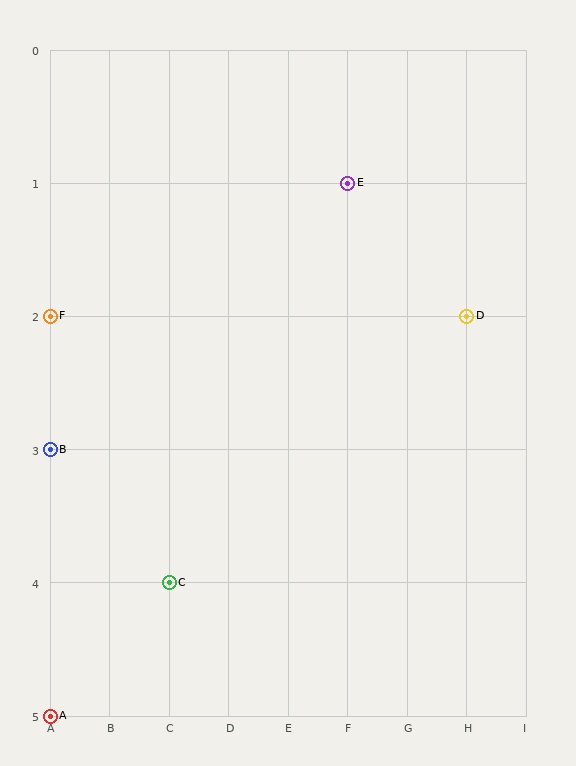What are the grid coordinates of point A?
Point A is at grid coordinates (A, 5).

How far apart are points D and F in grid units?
Points D and F are 7 columns apart.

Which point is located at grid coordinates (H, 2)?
Point D is at (H, 2).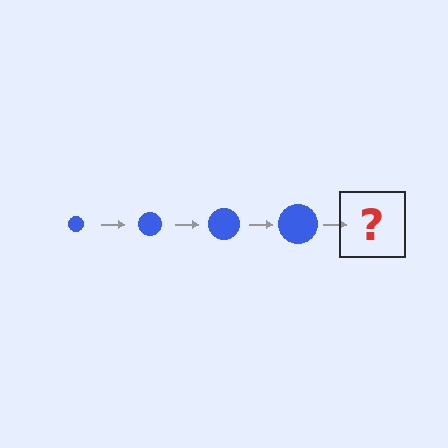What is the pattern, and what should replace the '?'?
The pattern is that the circle gets progressively larger each step. The '?' should be a blue circle, larger than the previous one.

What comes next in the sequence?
The next element should be a blue circle, larger than the previous one.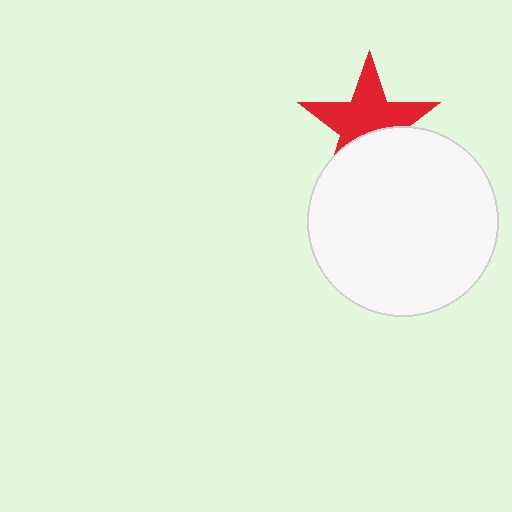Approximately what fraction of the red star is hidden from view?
Roughly 37% of the red star is hidden behind the white circle.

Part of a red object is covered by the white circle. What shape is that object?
It is a star.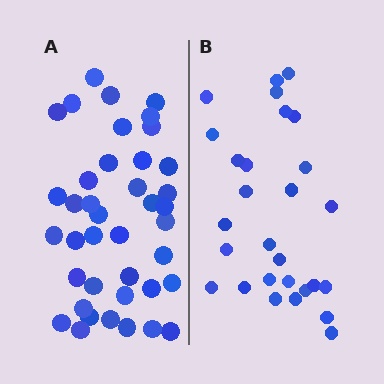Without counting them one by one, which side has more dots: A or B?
Region A (the left region) has more dots.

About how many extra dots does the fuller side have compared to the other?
Region A has roughly 12 or so more dots than region B.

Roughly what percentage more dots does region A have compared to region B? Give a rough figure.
About 45% more.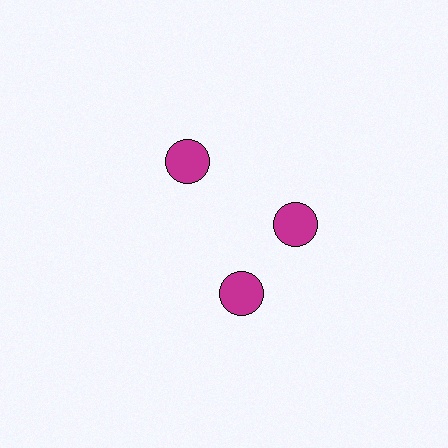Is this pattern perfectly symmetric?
No. The 3 magenta circles are arranged in a ring, but one element near the 7 o'clock position is rotated out of alignment along the ring, breaking the 3-fold rotational symmetry.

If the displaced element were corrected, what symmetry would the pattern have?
It would have 3-fold rotational symmetry — the pattern would map onto itself every 120 degrees.